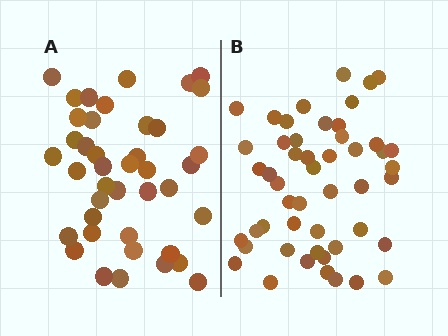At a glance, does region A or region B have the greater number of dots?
Region B (the right region) has more dots.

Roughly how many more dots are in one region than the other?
Region B has roughly 8 or so more dots than region A.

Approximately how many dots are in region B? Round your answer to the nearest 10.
About 50 dots.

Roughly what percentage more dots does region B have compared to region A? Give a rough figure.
About 20% more.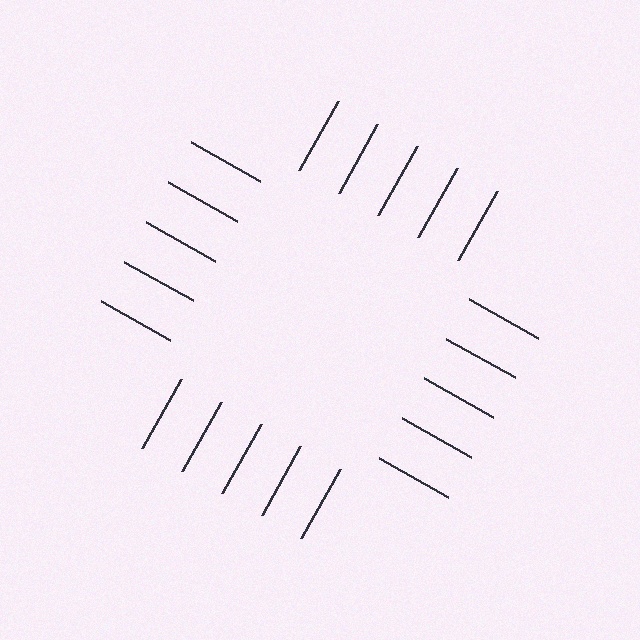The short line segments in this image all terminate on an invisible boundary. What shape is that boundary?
An illusory square — the line segments terminate on its edges but no continuous stroke is drawn.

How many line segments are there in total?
20 — 5 along each of the 4 edges.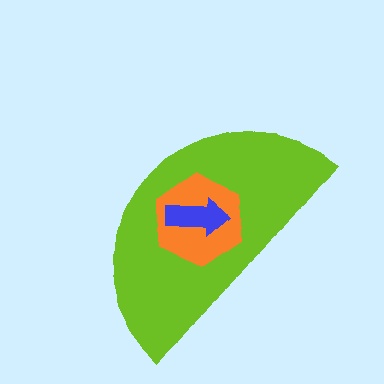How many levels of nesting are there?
3.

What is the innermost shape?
The blue arrow.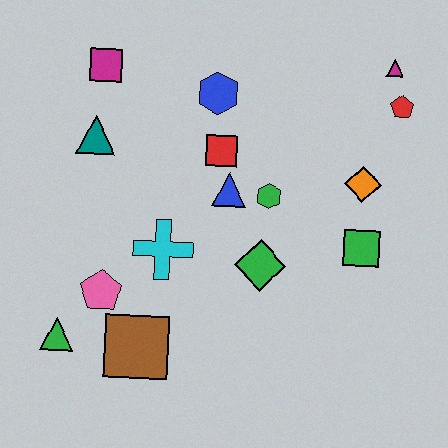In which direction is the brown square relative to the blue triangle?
The brown square is below the blue triangle.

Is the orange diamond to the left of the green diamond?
No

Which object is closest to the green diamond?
The green hexagon is closest to the green diamond.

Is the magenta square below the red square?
No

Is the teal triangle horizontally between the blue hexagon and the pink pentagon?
No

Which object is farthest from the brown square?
The magenta triangle is farthest from the brown square.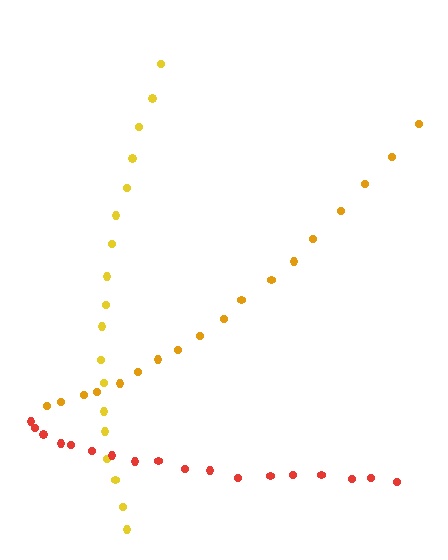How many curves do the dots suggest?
There are 3 distinct paths.